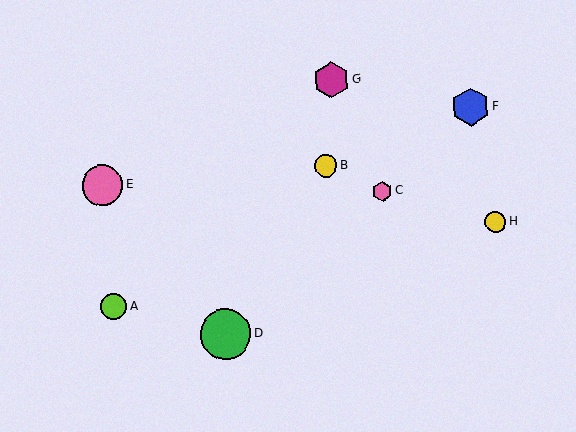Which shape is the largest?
The green circle (labeled D) is the largest.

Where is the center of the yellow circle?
The center of the yellow circle is at (496, 222).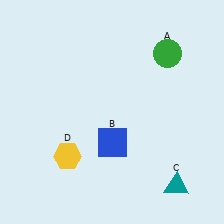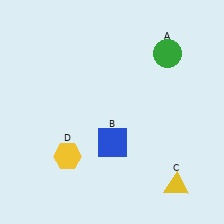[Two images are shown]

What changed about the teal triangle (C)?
In Image 1, C is teal. In Image 2, it changed to yellow.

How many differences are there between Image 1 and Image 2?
There is 1 difference between the two images.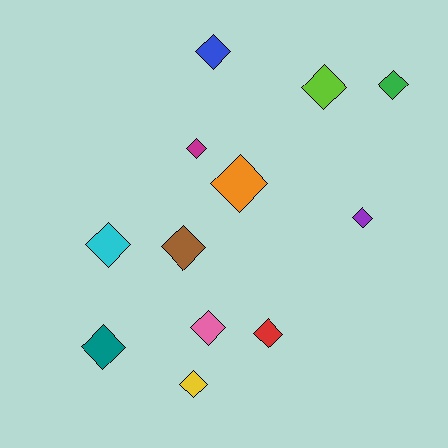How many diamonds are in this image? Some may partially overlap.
There are 12 diamonds.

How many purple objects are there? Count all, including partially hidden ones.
There is 1 purple object.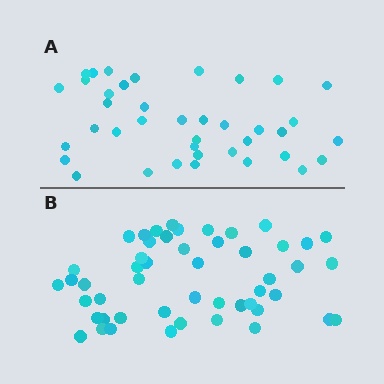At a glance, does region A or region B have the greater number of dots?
Region B (the bottom region) has more dots.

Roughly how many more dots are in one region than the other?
Region B has roughly 12 or so more dots than region A.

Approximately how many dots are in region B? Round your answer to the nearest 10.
About 50 dots.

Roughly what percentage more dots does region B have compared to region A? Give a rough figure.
About 30% more.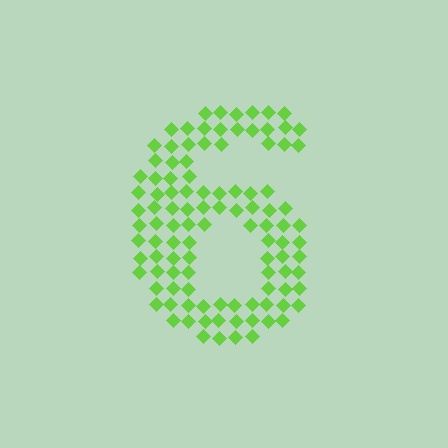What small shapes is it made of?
It is made of small diamonds.